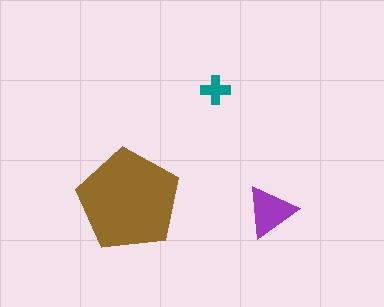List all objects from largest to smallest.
The brown pentagon, the purple triangle, the teal cross.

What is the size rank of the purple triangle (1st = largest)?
2nd.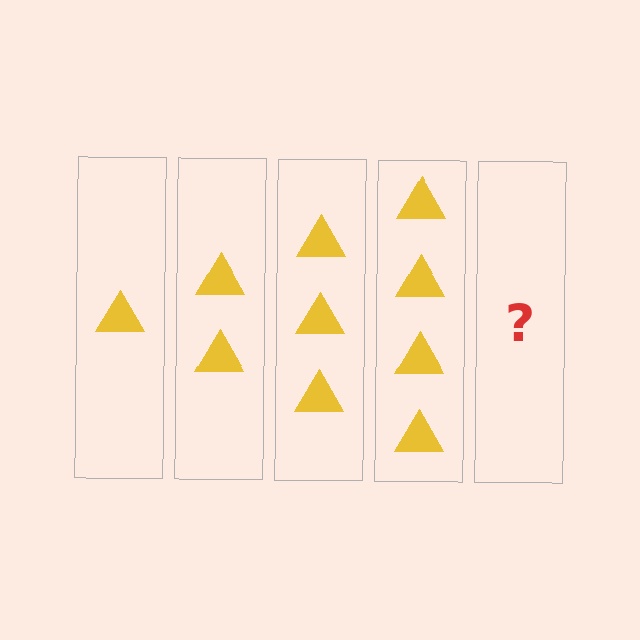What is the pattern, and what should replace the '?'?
The pattern is that each step adds one more triangle. The '?' should be 5 triangles.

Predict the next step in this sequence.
The next step is 5 triangles.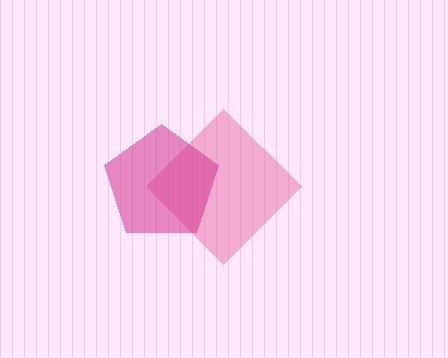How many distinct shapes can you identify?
There are 2 distinct shapes: a pink diamond, a magenta pentagon.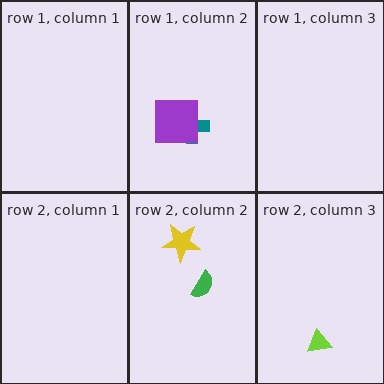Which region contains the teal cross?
The row 1, column 2 region.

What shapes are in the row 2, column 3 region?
The lime triangle.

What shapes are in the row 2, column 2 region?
The green semicircle, the yellow star.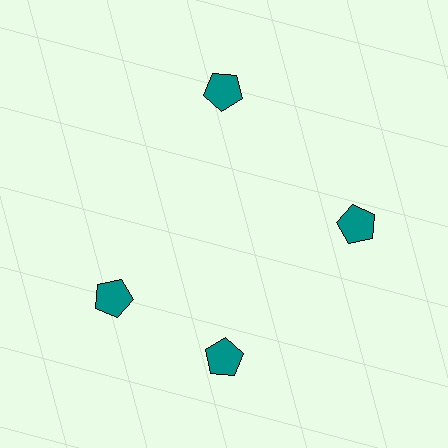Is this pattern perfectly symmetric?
No. The 4 teal pentagons are arranged in a ring, but one element near the 9 o'clock position is rotated out of alignment along the ring, breaking the 4-fold rotational symmetry.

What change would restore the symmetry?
The symmetry would be restored by rotating it back into even spacing with its neighbors so that all 4 pentagons sit at equal angles and equal distance from the center.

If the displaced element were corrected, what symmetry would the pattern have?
It would have 4-fold rotational symmetry — the pattern would map onto itself every 90 degrees.